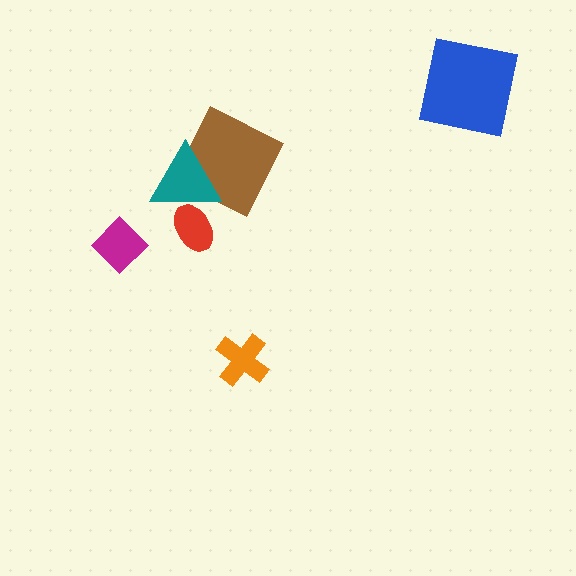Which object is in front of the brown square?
The teal triangle is in front of the brown square.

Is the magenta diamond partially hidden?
No, no other shape covers it.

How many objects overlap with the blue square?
0 objects overlap with the blue square.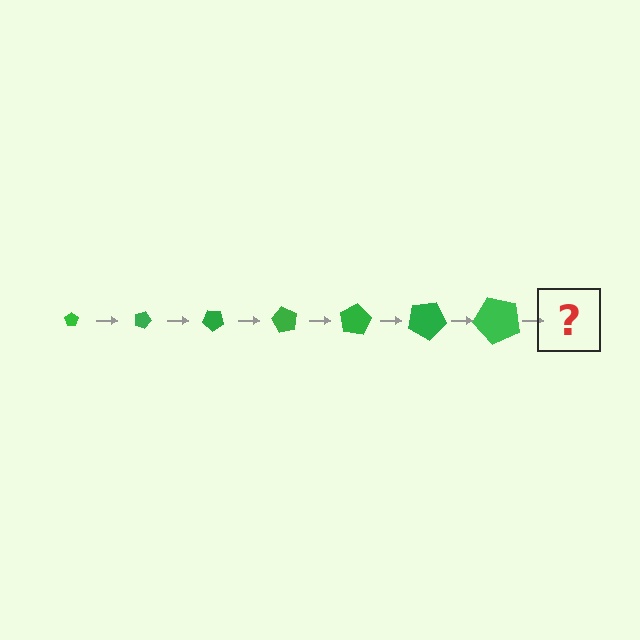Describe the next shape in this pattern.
It should be a pentagon, larger than the previous one and rotated 140 degrees from the start.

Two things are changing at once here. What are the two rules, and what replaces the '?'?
The two rules are that the pentagon grows larger each step and it rotates 20 degrees each step. The '?' should be a pentagon, larger than the previous one and rotated 140 degrees from the start.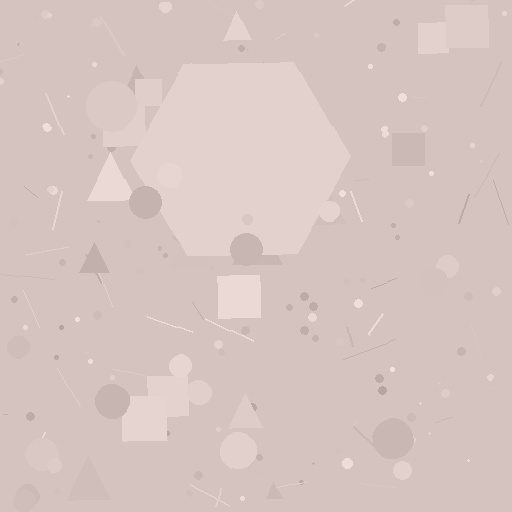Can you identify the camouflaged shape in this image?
The camouflaged shape is a hexagon.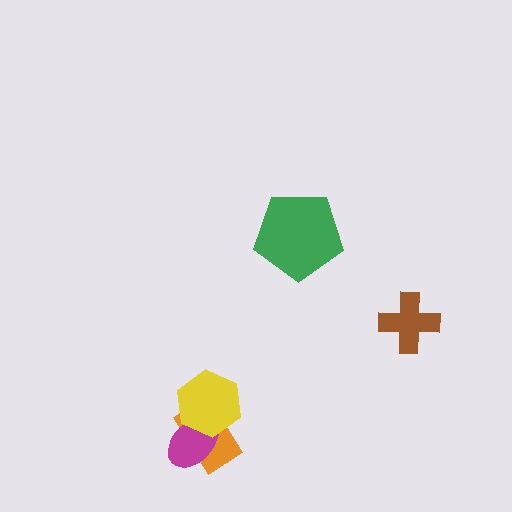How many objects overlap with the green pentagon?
0 objects overlap with the green pentagon.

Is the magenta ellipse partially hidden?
Yes, it is partially covered by another shape.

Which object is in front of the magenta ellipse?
The yellow hexagon is in front of the magenta ellipse.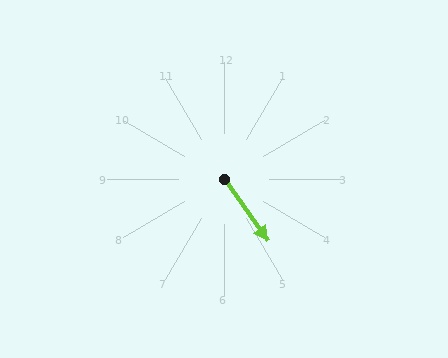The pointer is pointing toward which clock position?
Roughly 5 o'clock.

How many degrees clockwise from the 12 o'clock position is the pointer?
Approximately 145 degrees.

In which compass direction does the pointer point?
Southeast.